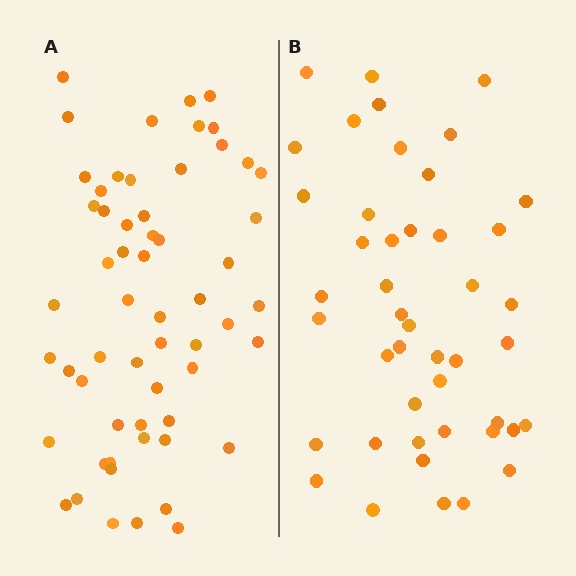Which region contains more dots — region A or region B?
Region A (the left region) has more dots.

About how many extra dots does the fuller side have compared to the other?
Region A has approximately 15 more dots than region B.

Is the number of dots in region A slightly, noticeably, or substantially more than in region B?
Region A has noticeably more, but not dramatically so. The ratio is roughly 1.3 to 1.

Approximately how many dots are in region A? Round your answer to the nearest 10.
About 60 dots. (The exact count is 58, which rounds to 60.)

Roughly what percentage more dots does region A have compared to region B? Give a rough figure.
About 30% more.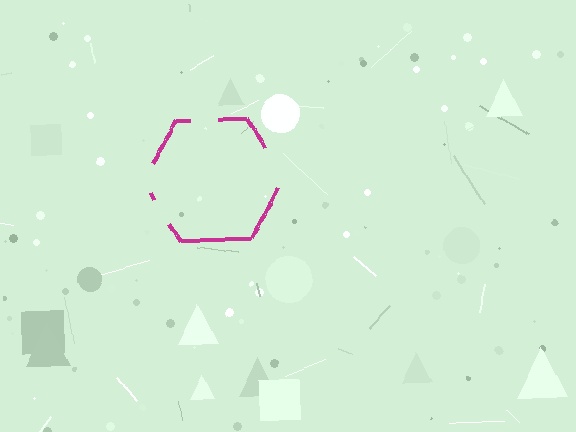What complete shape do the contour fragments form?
The contour fragments form a hexagon.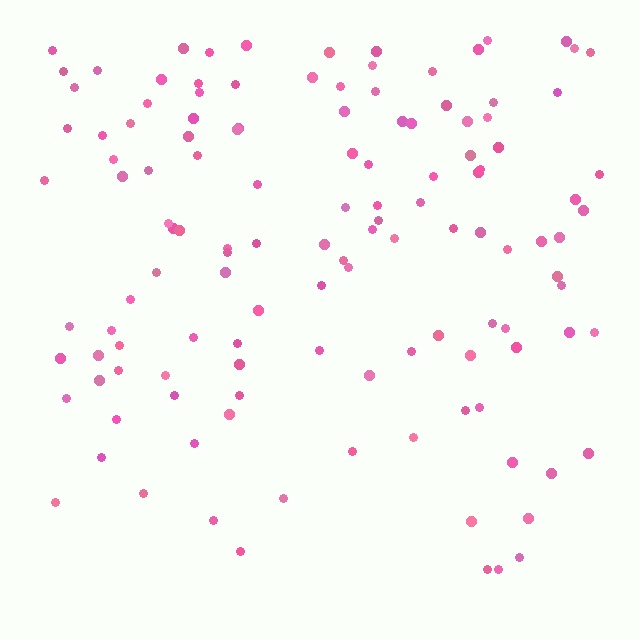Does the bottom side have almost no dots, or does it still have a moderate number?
Still a moderate number, just noticeably fewer than the top.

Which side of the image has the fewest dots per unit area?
The bottom.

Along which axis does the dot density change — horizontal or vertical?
Vertical.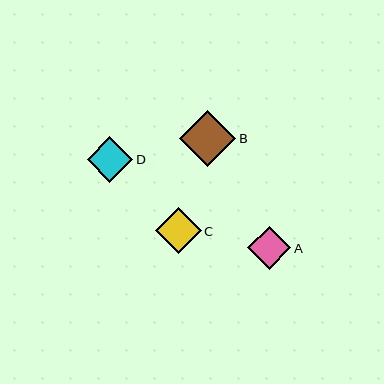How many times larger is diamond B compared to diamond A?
Diamond B is approximately 1.3 times the size of diamond A.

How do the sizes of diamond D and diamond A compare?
Diamond D and diamond A are approximately the same size.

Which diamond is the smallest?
Diamond A is the smallest with a size of approximately 43 pixels.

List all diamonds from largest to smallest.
From largest to smallest: B, C, D, A.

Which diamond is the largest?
Diamond B is the largest with a size of approximately 56 pixels.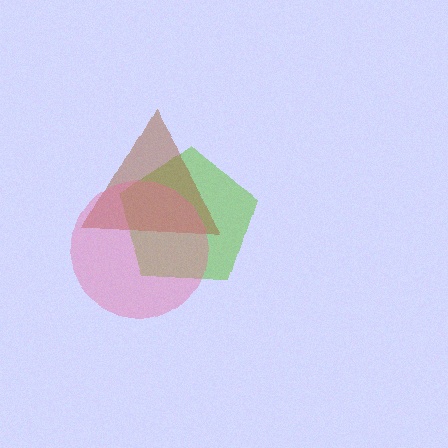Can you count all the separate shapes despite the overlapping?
Yes, there are 3 separate shapes.